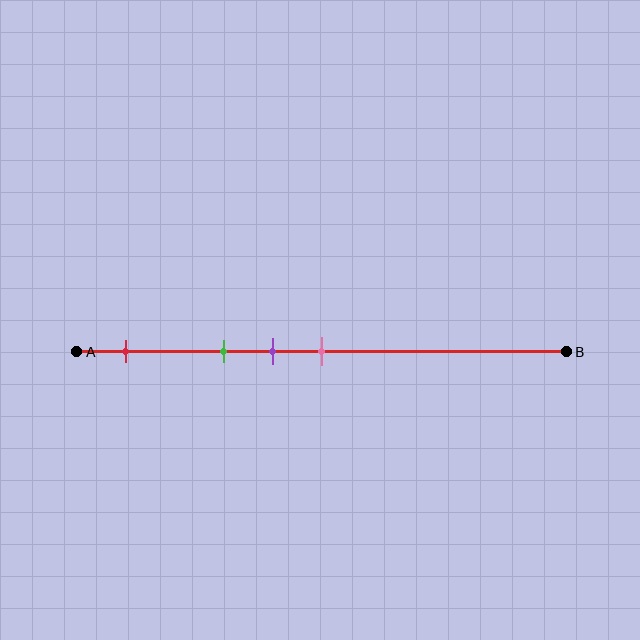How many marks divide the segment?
There are 4 marks dividing the segment.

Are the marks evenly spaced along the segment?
No, the marks are not evenly spaced.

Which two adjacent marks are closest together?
The purple and pink marks are the closest adjacent pair.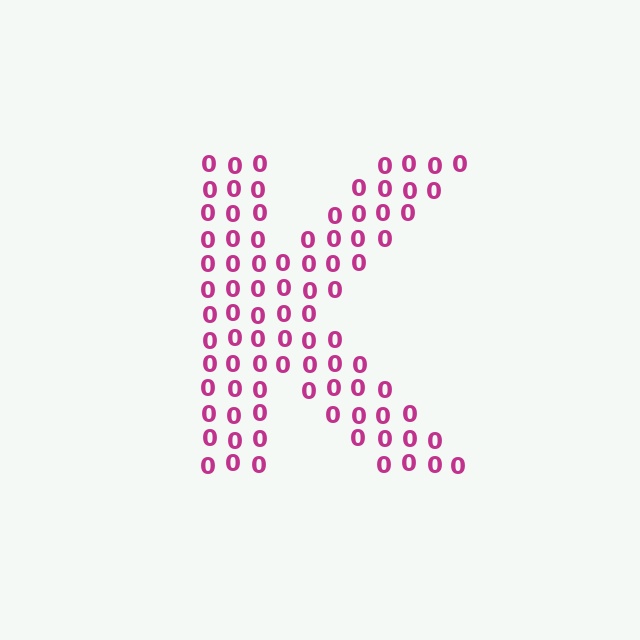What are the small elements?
The small elements are digit 0's.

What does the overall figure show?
The overall figure shows the letter K.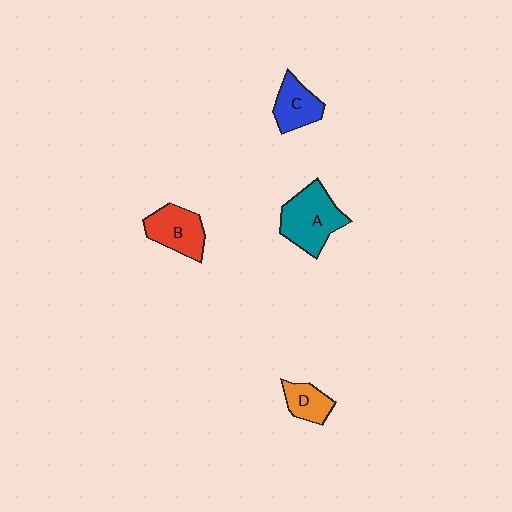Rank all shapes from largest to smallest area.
From largest to smallest: A (teal), B (red), C (blue), D (orange).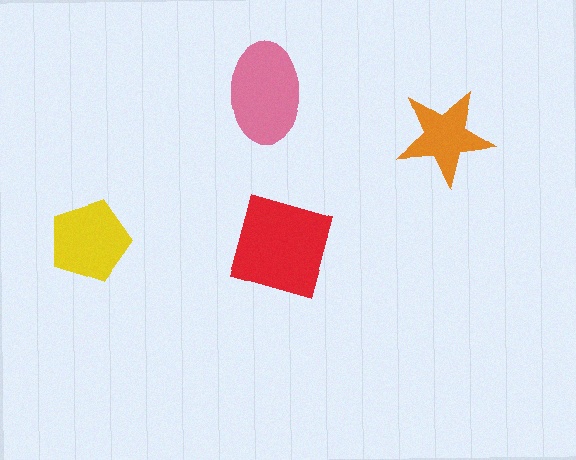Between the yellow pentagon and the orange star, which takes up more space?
The yellow pentagon.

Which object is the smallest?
The orange star.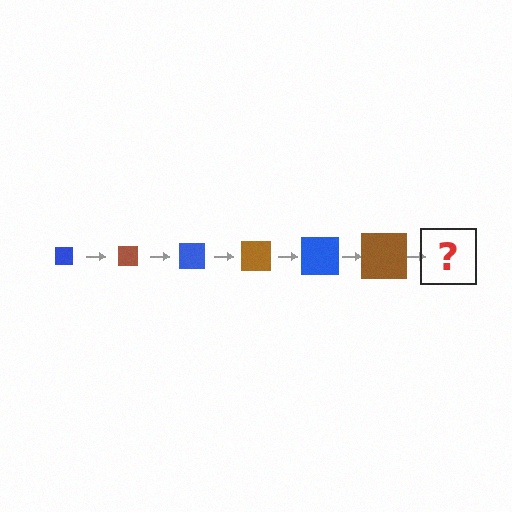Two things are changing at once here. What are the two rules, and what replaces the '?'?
The two rules are that the square grows larger each step and the color cycles through blue and brown. The '?' should be a blue square, larger than the previous one.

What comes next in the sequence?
The next element should be a blue square, larger than the previous one.